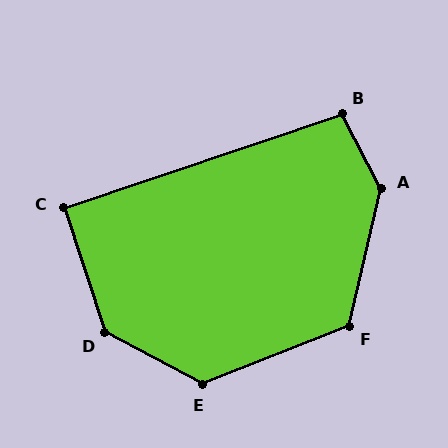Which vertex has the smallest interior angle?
C, at approximately 90 degrees.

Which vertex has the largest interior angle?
A, at approximately 139 degrees.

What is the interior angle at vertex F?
Approximately 125 degrees (obtuse).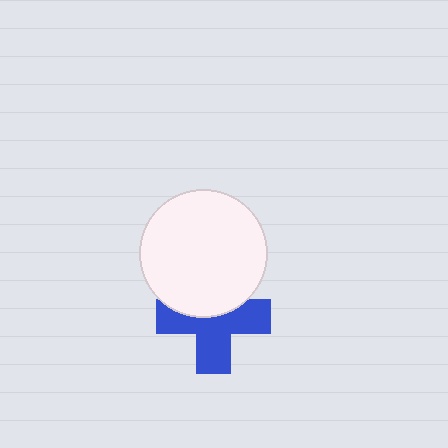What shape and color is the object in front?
The object in front is a white circle.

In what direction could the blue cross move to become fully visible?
The blue cross could move down. That would shift it out from behind the white circle entirely.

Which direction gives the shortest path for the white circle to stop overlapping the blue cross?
Moving up gives the shortest separation.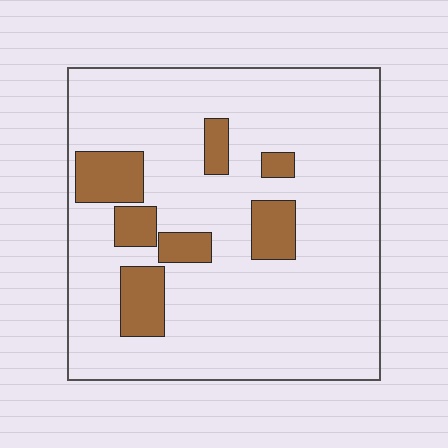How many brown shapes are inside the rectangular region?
7.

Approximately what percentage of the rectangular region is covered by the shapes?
Approximately 15%.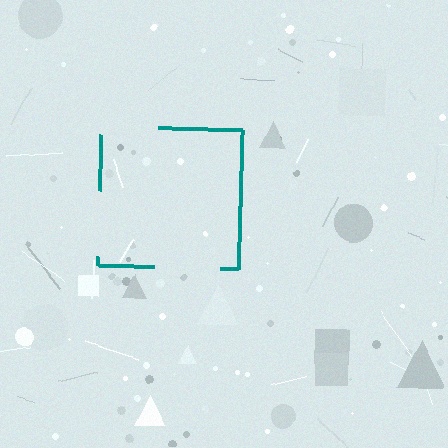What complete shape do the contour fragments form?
The contour fragments form a square.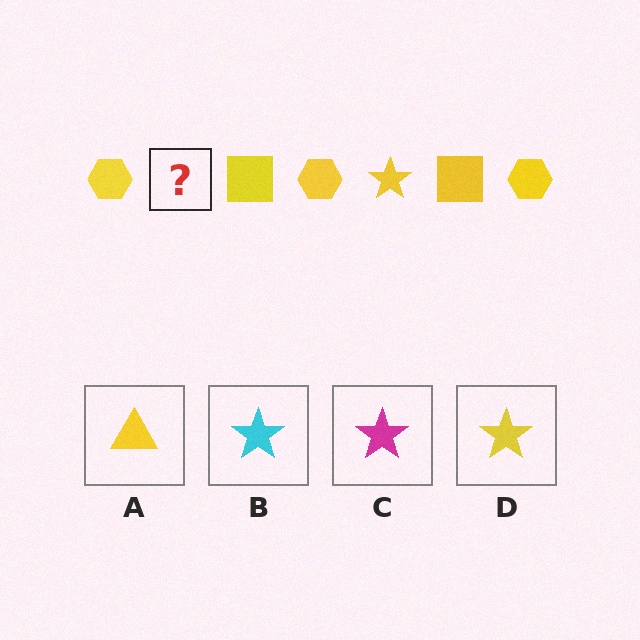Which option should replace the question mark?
Option D.